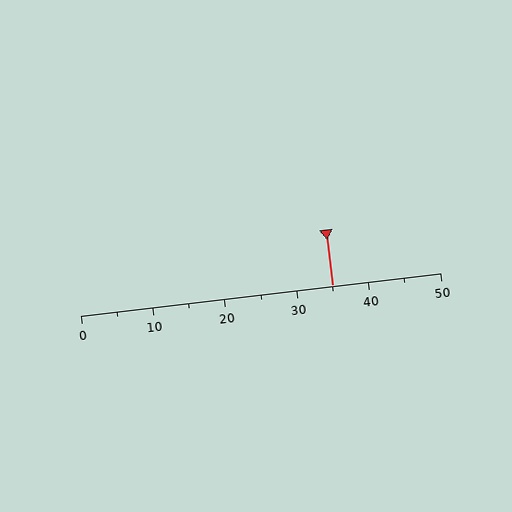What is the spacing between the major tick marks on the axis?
The major ticks are spaced 10 apart.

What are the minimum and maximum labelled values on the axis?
The axis runs from 0 to 50.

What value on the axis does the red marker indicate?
The marker indicates approximately 35.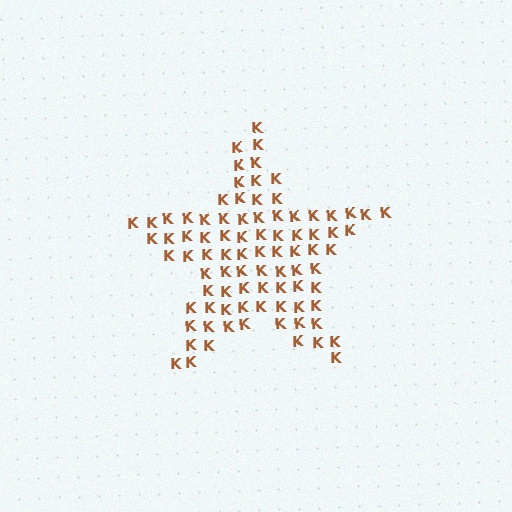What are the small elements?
The small elements are letter K's.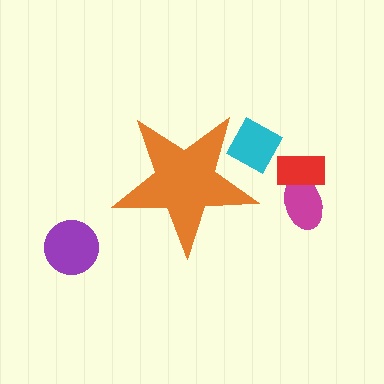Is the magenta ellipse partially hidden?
No, the magenta ellipse is fully visible.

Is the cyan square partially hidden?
Yes, the cyan square is partially hidden behind the orange star.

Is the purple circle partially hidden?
No, the purple circle is fully visible.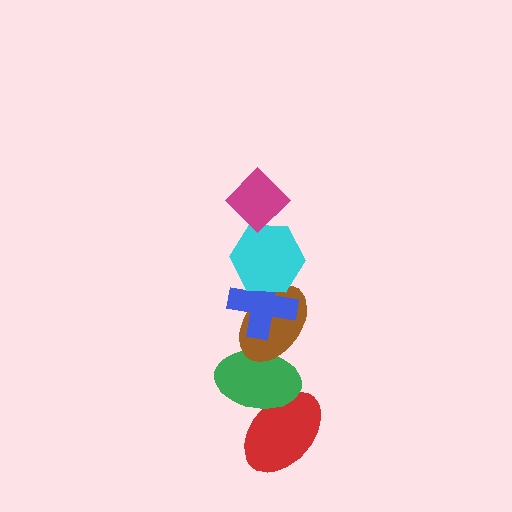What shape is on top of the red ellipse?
The green ellipse is on top of the red ellipse.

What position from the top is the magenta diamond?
The magenta diamond is 1st from the top.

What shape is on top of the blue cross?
The cyan hexagon is on top of the blue cross.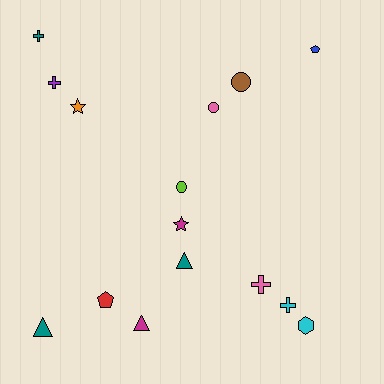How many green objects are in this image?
There are no green objects.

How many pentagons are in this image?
There are 2 pentagons.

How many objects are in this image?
There are 15 objects.